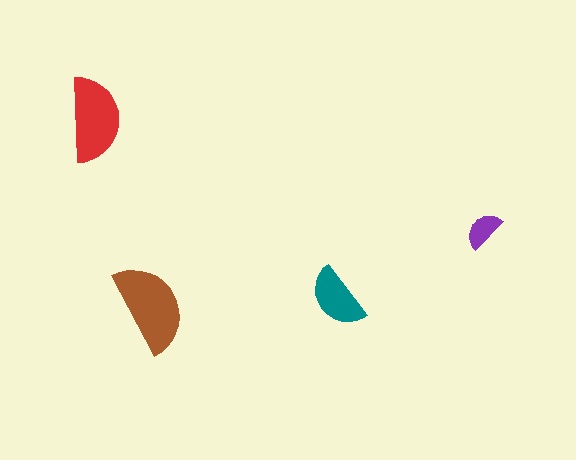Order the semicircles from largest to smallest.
the brown one, the red one, the teal one, the purple one.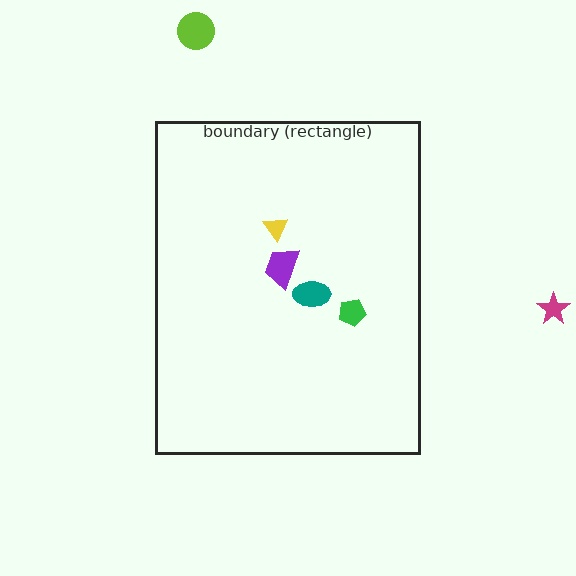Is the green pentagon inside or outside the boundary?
Inside.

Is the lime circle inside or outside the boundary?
Outside.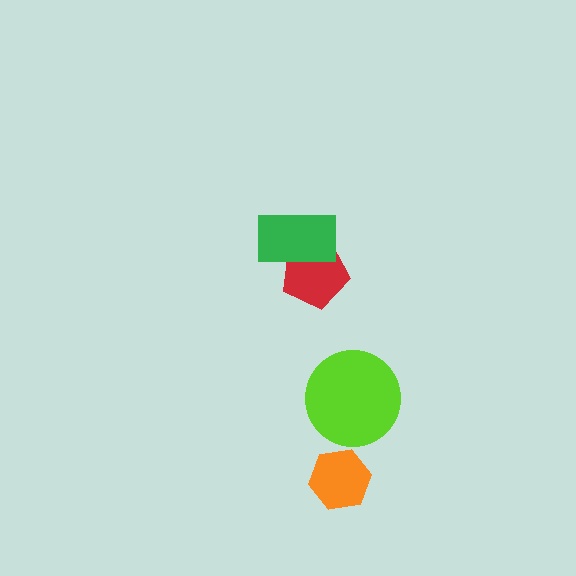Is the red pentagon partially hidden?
Yes, it is partially covered by another shape.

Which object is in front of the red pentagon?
The green rectangle is in front of the red pentagon.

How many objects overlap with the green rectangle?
1 object overlaps with the green rectangle.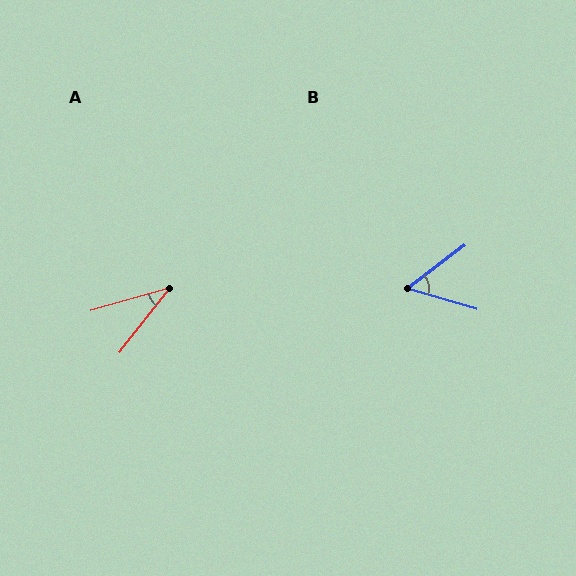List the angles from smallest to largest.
A (36°), B (54°).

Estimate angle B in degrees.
Approximately 54 degrees.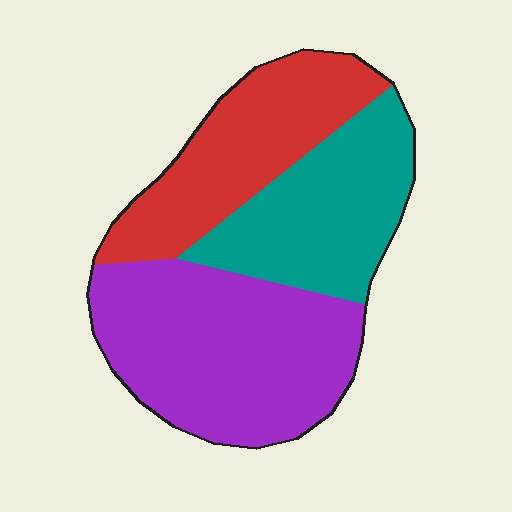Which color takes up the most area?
Purple, at roughly 45%.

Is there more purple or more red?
Purple.